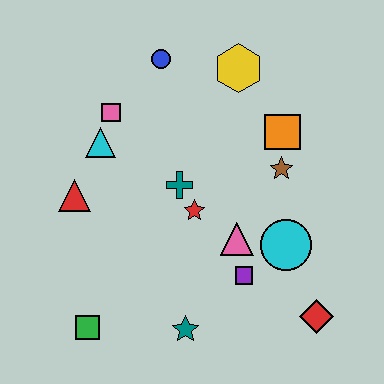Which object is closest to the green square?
The teal star is closest to the green square.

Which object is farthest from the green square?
The yellow hexagon is farthest from the green square.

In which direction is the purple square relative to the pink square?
The purple square is below the pink square.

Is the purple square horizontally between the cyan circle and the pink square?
Yes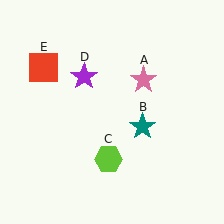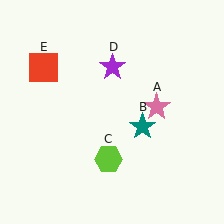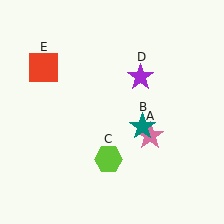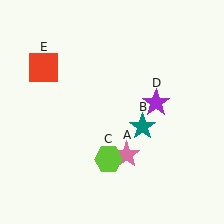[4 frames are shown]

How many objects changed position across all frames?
2 objects changed position: pink star (object A), purple star (object D).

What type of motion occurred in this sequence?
The pink star (object A), purple star (object D) rotated clockwise around the center of the scene.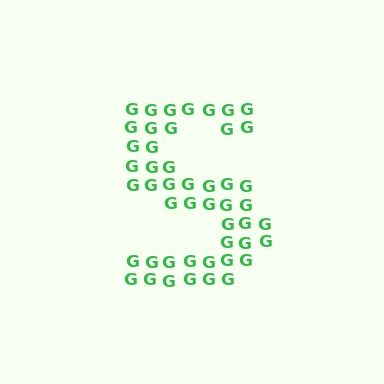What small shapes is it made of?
It is made of small letter G's.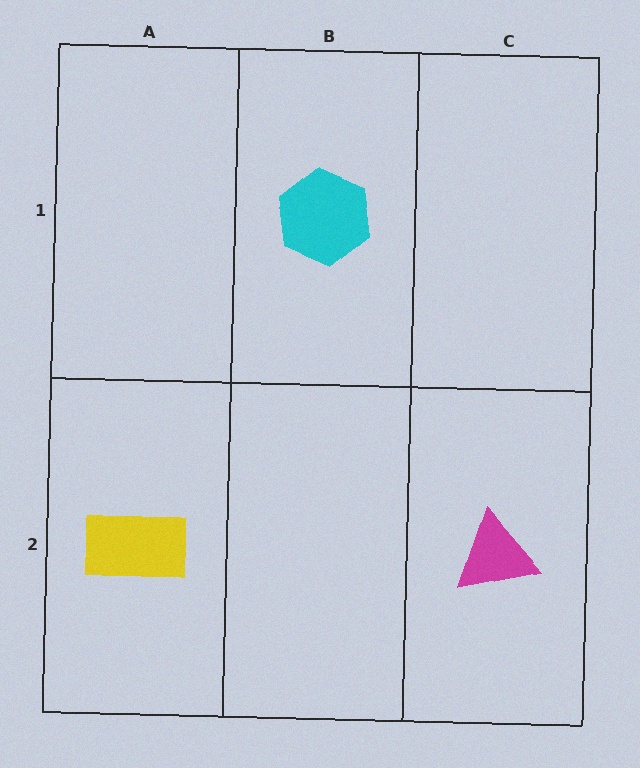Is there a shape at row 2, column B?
No, that cell is empty.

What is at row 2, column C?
A magenta triangle.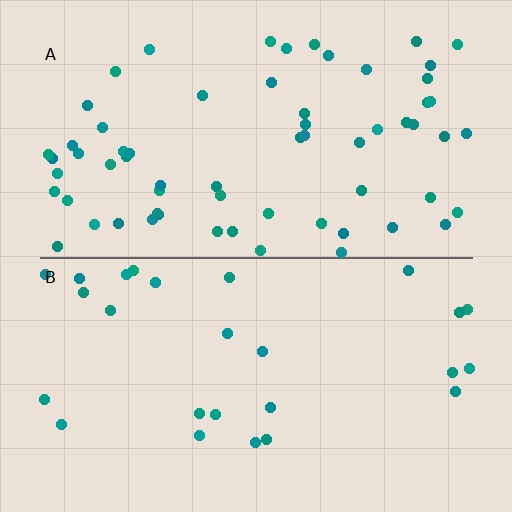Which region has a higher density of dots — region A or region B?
A (the top).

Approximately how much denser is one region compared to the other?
Approximately 2.5× — region A over region B.